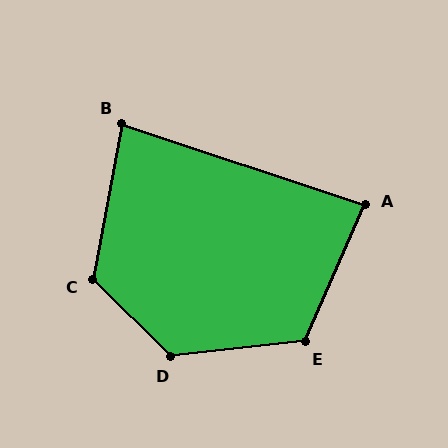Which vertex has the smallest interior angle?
B, at approximately 82 degrees.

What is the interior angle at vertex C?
Approximately 124 degrees (obtuse).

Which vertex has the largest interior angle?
D, at approximately 129 degrees.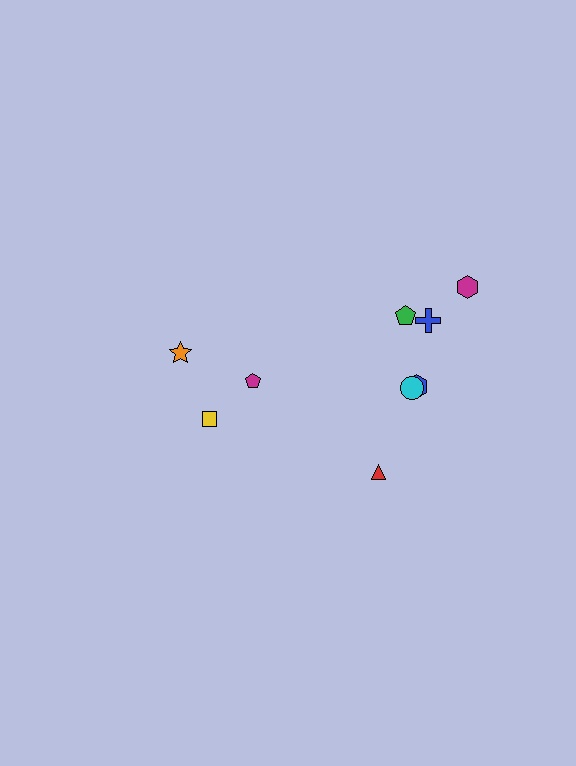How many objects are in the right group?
There are 6 objects.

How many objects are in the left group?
There are 3 objects.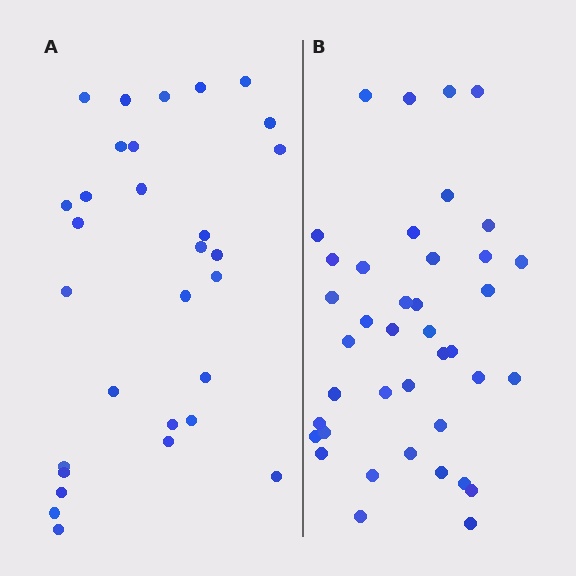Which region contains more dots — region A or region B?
Region B (the right region) has more dots.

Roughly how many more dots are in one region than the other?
Region B has roughly 10 or so more dots than region A.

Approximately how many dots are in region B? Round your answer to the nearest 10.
About 40 dots.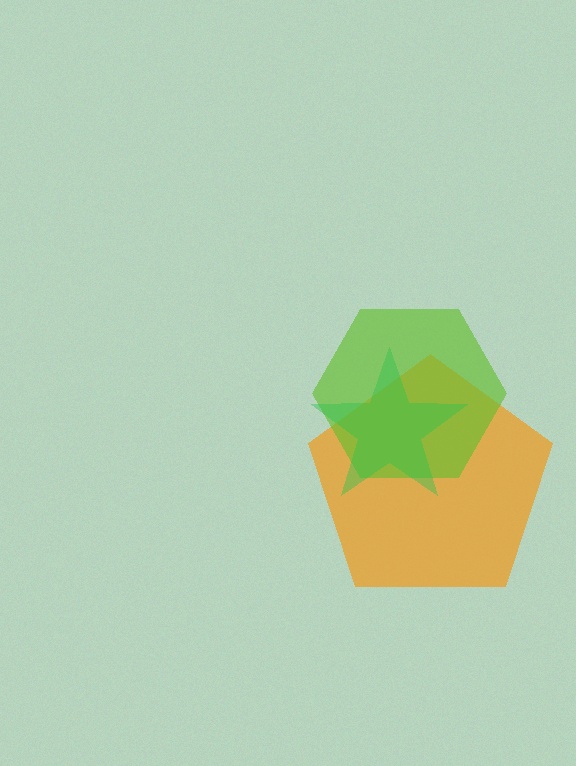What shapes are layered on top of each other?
The layered shapes are: an orange pentagon, a lime hexagon, a green star.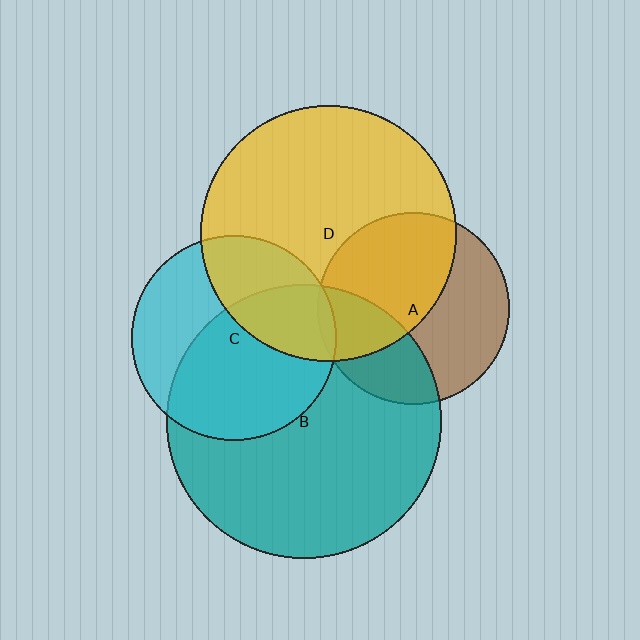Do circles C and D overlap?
Yes.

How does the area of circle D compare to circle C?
Approximately 1.6 times.